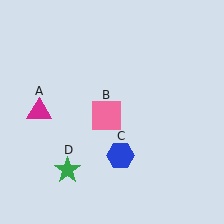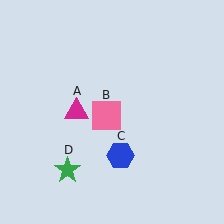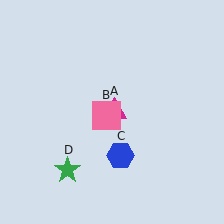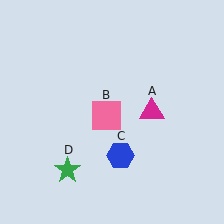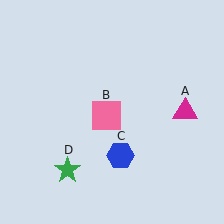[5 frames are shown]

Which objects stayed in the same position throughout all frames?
Pink square (object B) and blue hexagon (object C) and green star (object D) remained stationary.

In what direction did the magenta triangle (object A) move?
The magenta triangle (object A) moved right.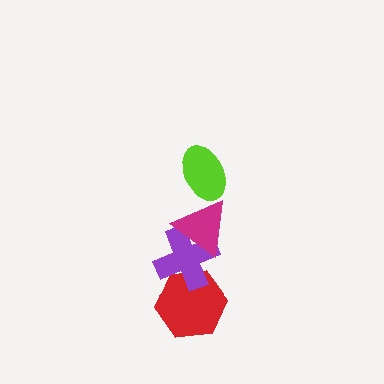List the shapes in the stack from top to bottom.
From top to bottom: the lime ellipse, the magenta triangle, the purple cross, the red hexagon.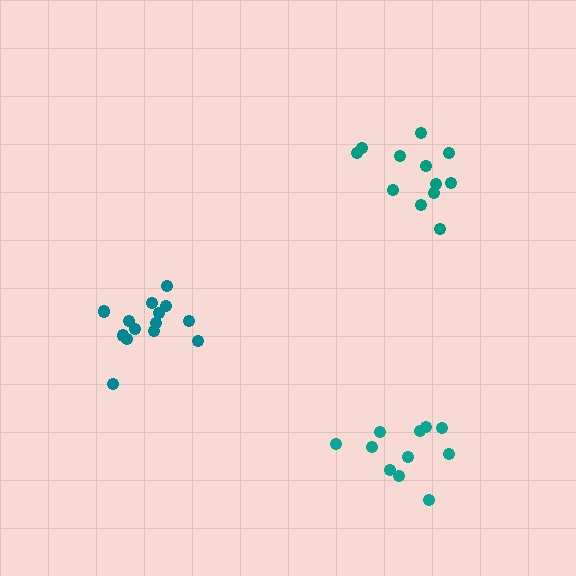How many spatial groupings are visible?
There are 3 spatial groupings.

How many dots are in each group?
Group 1: 14 dots, Group 2: 12 dots, Group 3: 11 dots (37 total).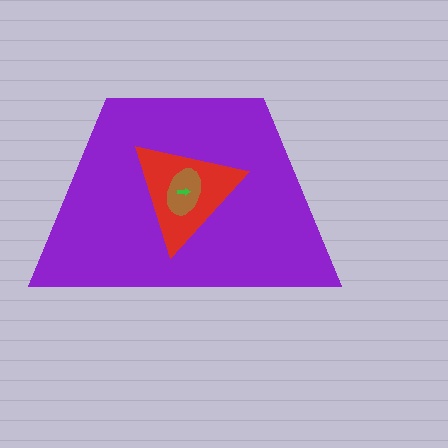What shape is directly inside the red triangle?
The brown ellipse.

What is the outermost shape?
The purple trapezoid.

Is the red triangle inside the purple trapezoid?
Yes.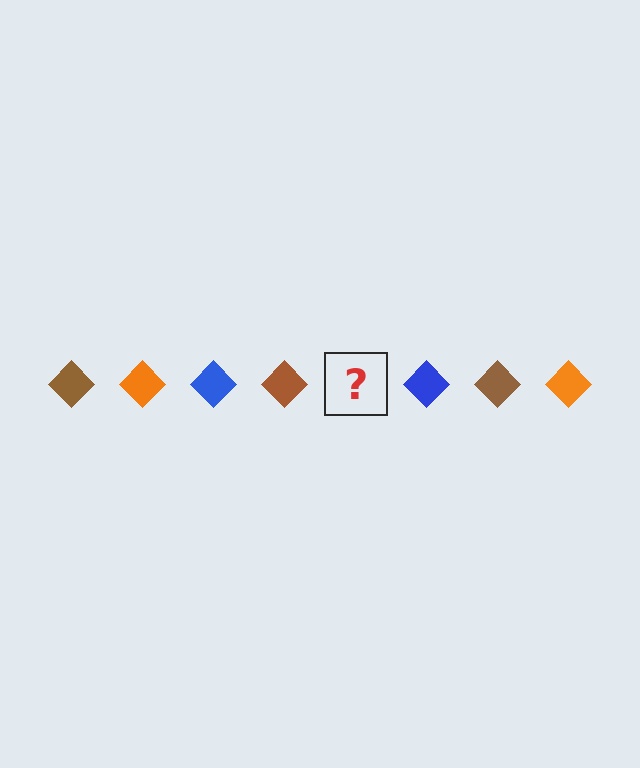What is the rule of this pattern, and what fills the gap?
The rule is that the pattern cycles through brown, orange, blue diamonds. The gap should be filled with an orange diamond.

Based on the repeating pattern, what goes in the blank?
The blank should be an orange diamond.